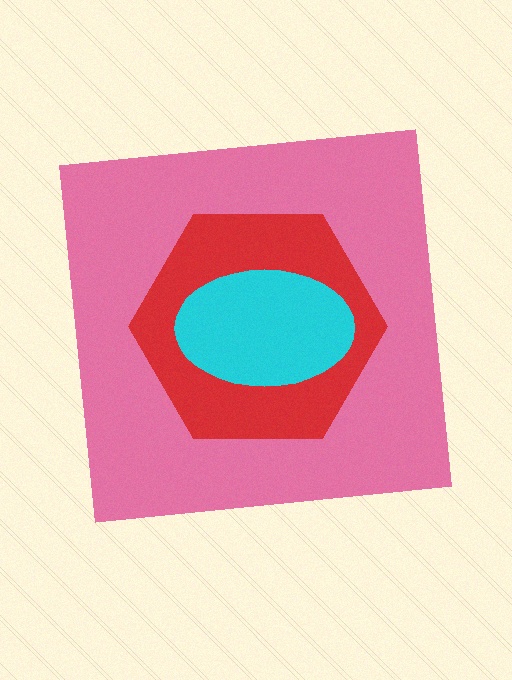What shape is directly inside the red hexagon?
The cyan ellipse.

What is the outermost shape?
The pink square.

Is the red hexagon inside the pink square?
Yes.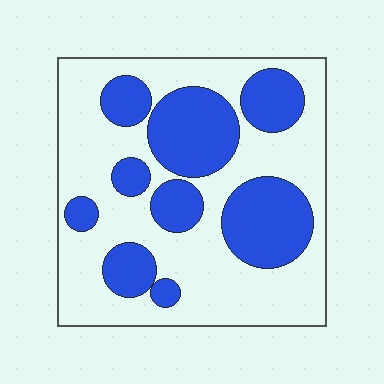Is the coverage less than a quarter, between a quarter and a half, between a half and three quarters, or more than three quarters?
Between a quarter and a half.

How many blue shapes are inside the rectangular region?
9.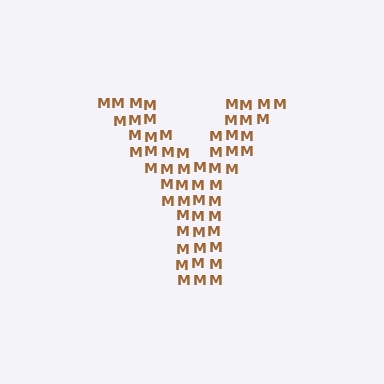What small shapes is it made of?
It is made of small letter M's.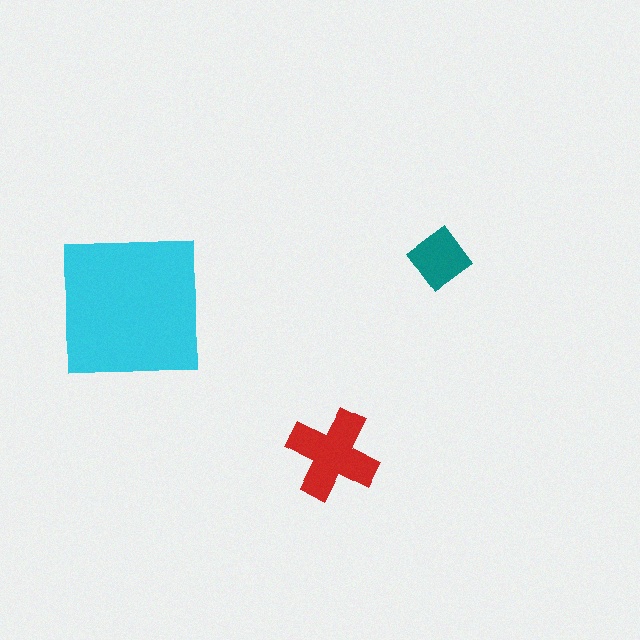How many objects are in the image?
There are 3 objects in the image.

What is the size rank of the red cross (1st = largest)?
2nd.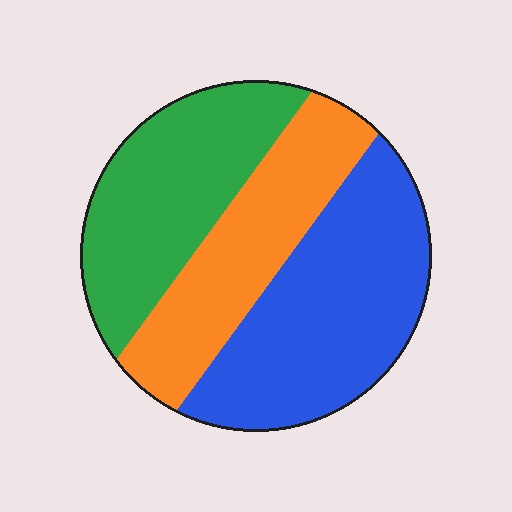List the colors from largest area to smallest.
From largest to smallest: blue, green, orange.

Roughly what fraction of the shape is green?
Green covers 32% of the shape.